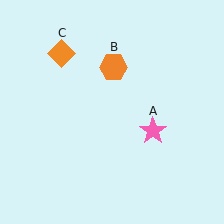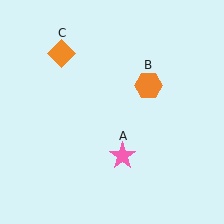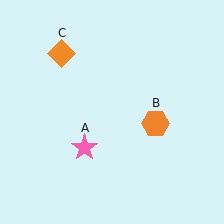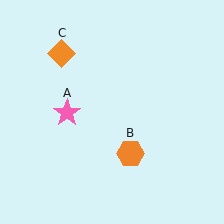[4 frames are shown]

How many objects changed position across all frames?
2 objects changed position: pink star (object A), orange hexagon (object B).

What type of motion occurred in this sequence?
The pink star (object A), orange hexagon (object B) rotated clockwise around the center of the scene.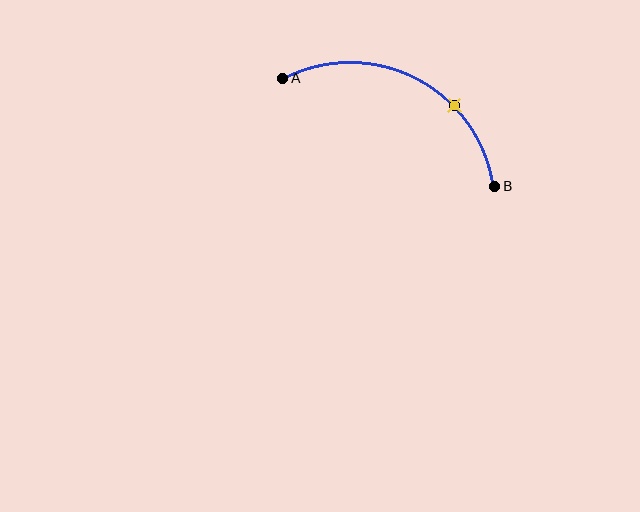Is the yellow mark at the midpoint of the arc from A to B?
No. The yellow mark lies on the arc but is closer to endpoint B. The arc midpoint would be at the point on the curve equidistant along the arc from both A and B.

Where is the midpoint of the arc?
The arc midpoint is the point on the curve farthest from the straight line joining A and B. It sits above that line.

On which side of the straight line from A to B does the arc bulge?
The arc bulges above the straight line connecting A and B.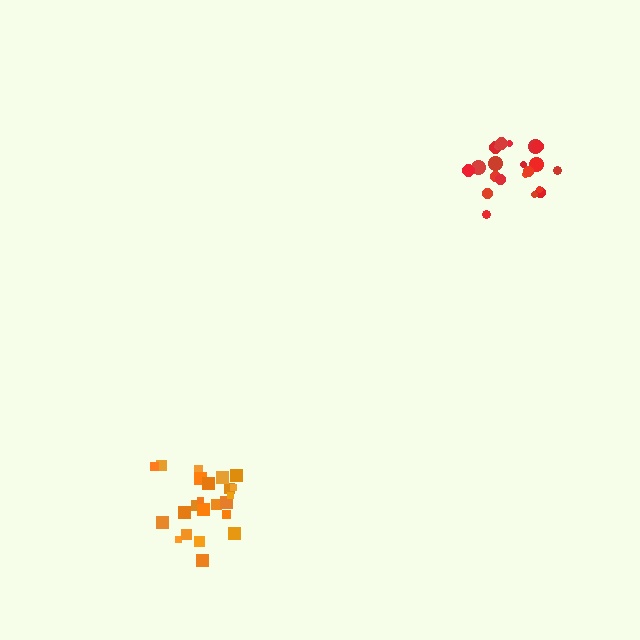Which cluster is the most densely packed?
Red.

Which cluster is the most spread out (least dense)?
Orange.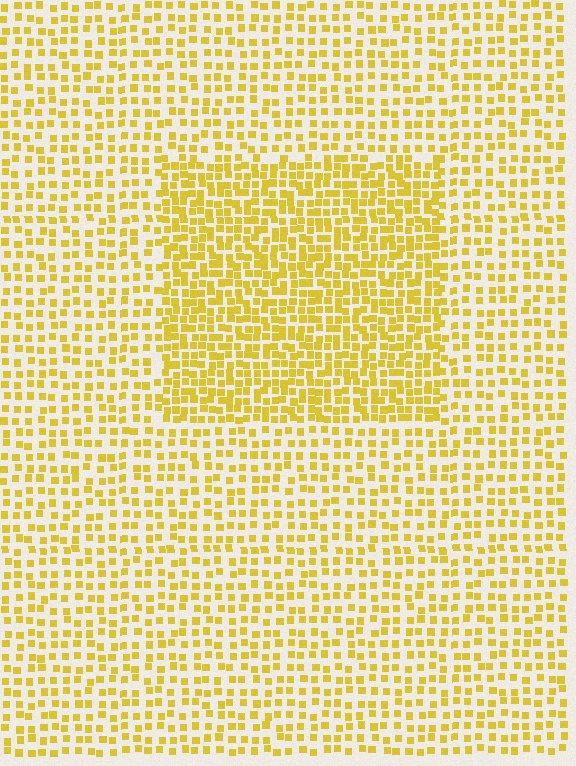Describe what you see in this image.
The image contains small yellow elements arranged at two different densities. A rectangle-shaped region is visible where the elements are more densely packed than the surrounding area.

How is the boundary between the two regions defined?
The boundary is defined by a change in element density (approximately 1.7x ratio). All elements are the same color, size, and shape.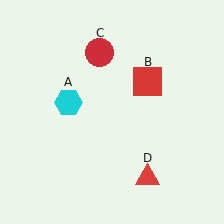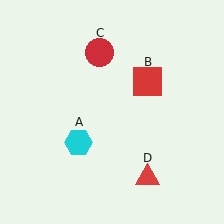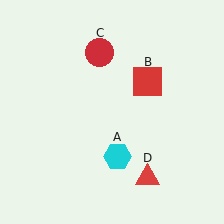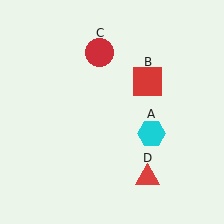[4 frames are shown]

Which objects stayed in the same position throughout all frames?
Red square (object B) and red circle (object C) and red triangle (object D) remained stationary.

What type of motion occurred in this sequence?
The cyan hexagon (object A) rotated counterclockwise around the center of the scene.